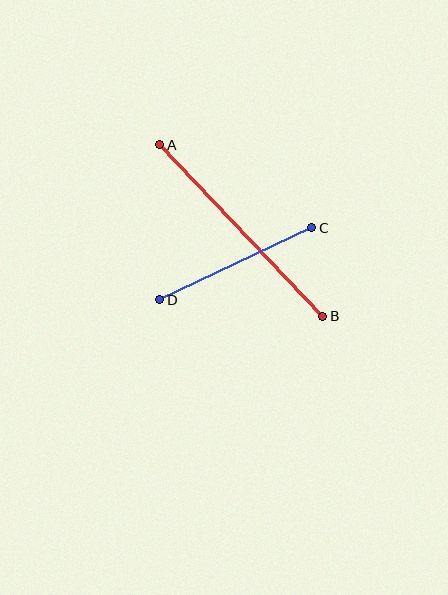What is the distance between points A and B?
The distance is approximately 237 pixels.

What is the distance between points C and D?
The distance is approximately 169 pixels.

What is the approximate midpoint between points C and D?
The midpoint is at approximately (236, 264) pixels.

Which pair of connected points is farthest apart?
Points A and B are farthest apart.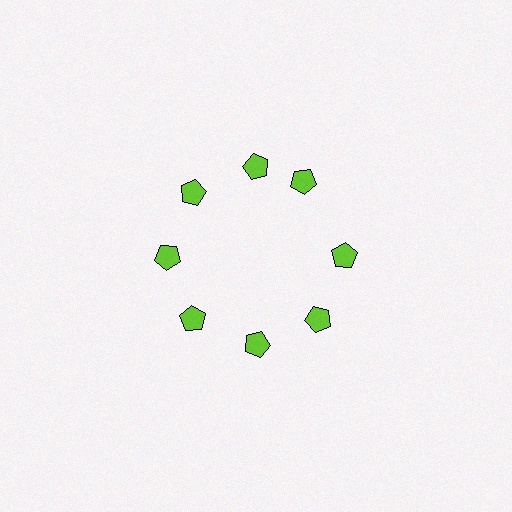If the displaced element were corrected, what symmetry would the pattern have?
It would have 8-fold rotational symmetry — the pattern would map onto itself every 45 degrees.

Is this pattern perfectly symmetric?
No. The 8 lime pentagons are arranged in a ring, but one element near the 2 o'clock position is rotated out of alignment along the ring, breaking the 8-fold rotational symmetry.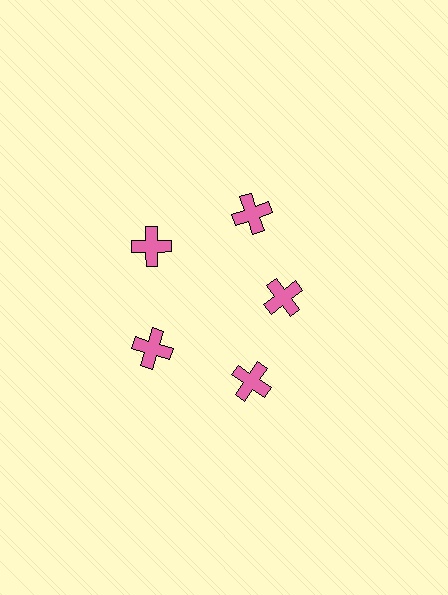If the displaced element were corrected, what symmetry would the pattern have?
It would have 5-fold rotational symmetry — the pattern would map onto itself every 72 degrees.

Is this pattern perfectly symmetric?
No. The 5 pink crosses are arranged in a ring, but one element near the 3 o'clock position is pulled inward toward the center, breaking the 5-fold rotational symmetry.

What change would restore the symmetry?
The symmetry would be restored by moving it outward, back onto the ring so that all 5 crosses sit at equal angles and equal distance from the center.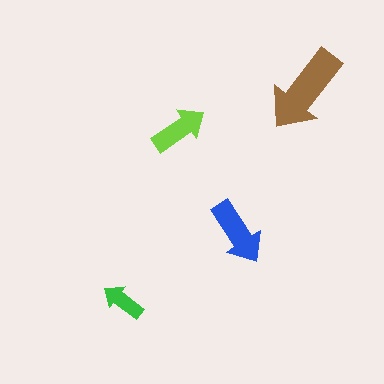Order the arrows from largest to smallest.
the brown one, the blue one, the lime one, the green one.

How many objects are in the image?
There are 4 objects in the image.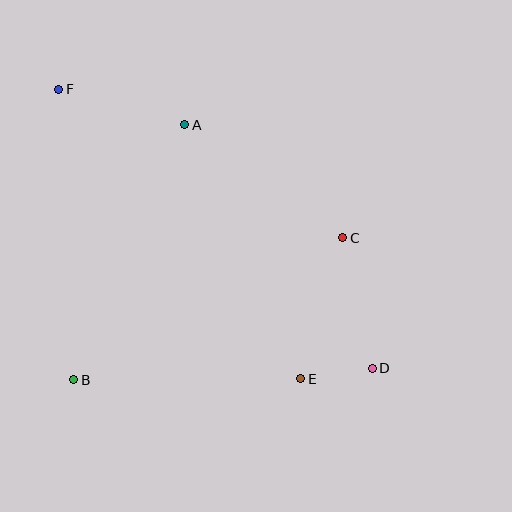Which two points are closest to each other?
Points D and E are closest to each other.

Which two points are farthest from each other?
Points D and F are farthest from each other.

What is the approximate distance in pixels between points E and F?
The distance between E and F is approximately 377 pixels.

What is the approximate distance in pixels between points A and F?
The distance between A and F is approximately 131 pixels.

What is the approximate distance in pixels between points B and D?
The distance between B and D is approximately 299 pixels.